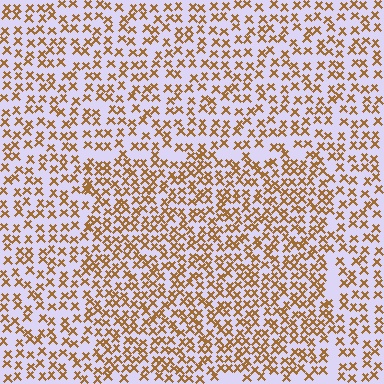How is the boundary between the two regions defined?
The boundary is defined by a change in element density (approximately 1.5x ratio). All elements are the same color, size, and shape.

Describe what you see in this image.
The image contains small brown elements arranged at two different densities. A rectangle-shaped region is visible where the elements are more densely packed than the surrounding area.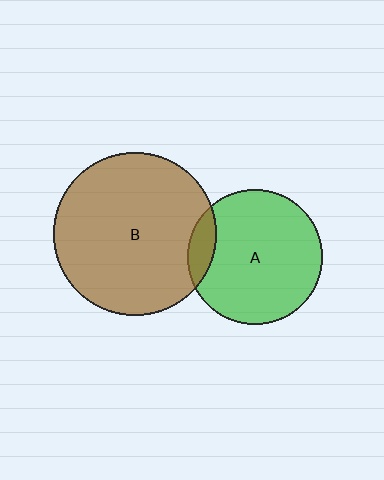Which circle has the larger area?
Circle B (brown).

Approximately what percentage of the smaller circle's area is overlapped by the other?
Approximately 10%.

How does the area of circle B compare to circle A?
Approximately 1.5 times.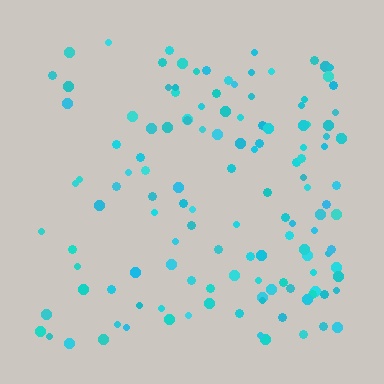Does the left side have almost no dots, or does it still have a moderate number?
Still a moderate number, just noticeably fewer than the right.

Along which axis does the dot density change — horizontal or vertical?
Horizontal.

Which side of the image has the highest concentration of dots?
The right.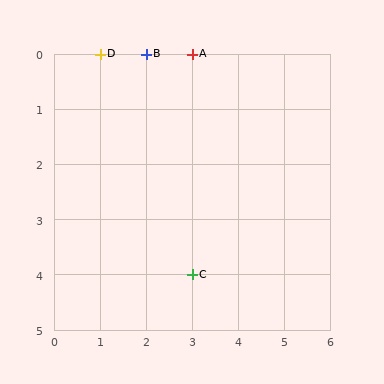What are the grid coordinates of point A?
Point A is at grid coordinates (3, 0).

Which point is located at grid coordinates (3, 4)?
Point C is at (3, 4).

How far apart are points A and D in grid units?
Points A and D are 2 columns apart.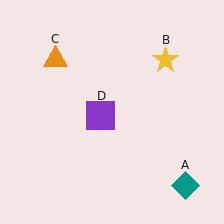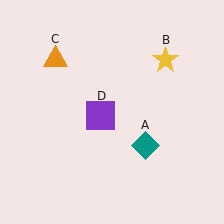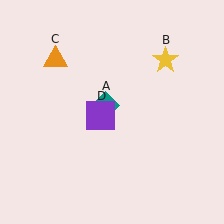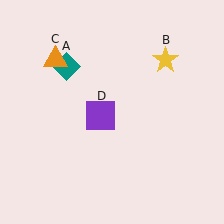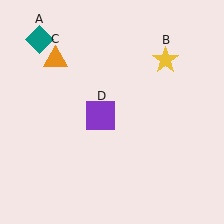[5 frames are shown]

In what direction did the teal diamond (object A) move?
The teal diamond (object A) moved up and to the left.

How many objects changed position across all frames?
1 object changed position: teal diamond (object A).